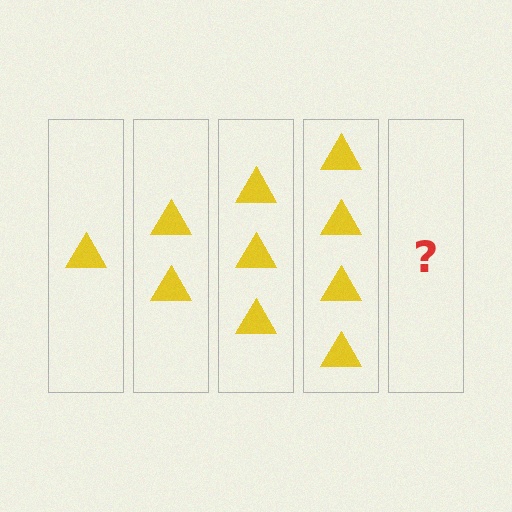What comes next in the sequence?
The next element should be 5 triangles.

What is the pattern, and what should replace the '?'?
The pattern is that each step adds one more triangle. The '?' should be 5 triangles.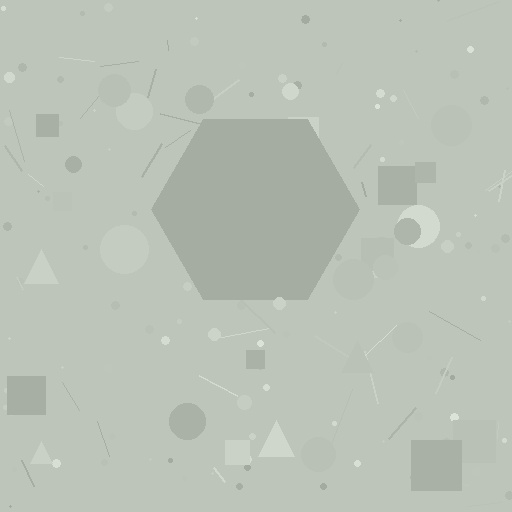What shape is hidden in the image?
A hexagon is hidden in the image.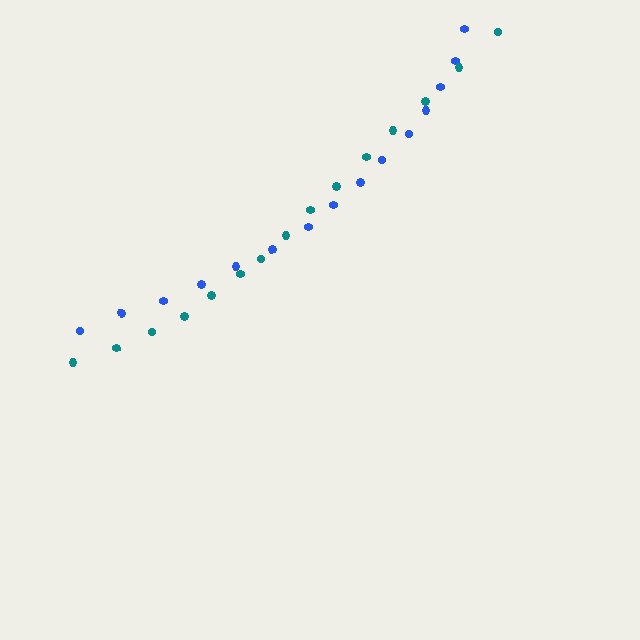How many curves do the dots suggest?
There are 2 distinct paths.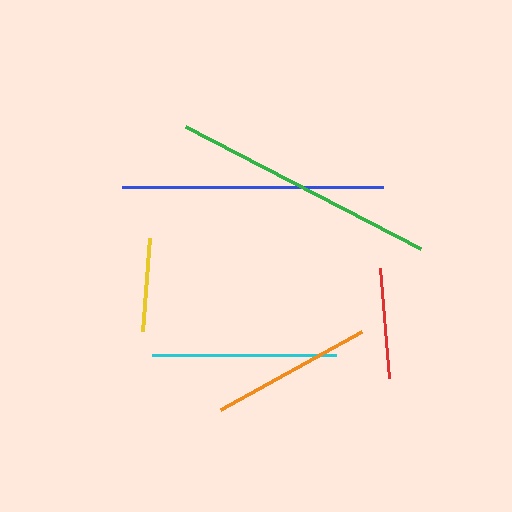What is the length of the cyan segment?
The cyan segment is approximately 184 pixels long.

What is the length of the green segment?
The green segment is approximately 265 pixels long.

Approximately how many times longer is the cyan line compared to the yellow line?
The cyan line is approximately 2.0 times the length of the yellow line.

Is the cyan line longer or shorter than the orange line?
The cyan line is longer than the orange line.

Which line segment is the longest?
The green line is the longest at approximately 265 pixels.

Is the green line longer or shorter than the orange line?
The green line is longer than the orange line.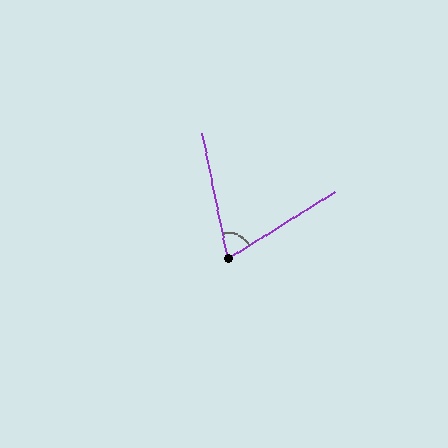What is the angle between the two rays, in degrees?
Approximately 69 degrees.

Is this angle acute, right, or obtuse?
It is acute.